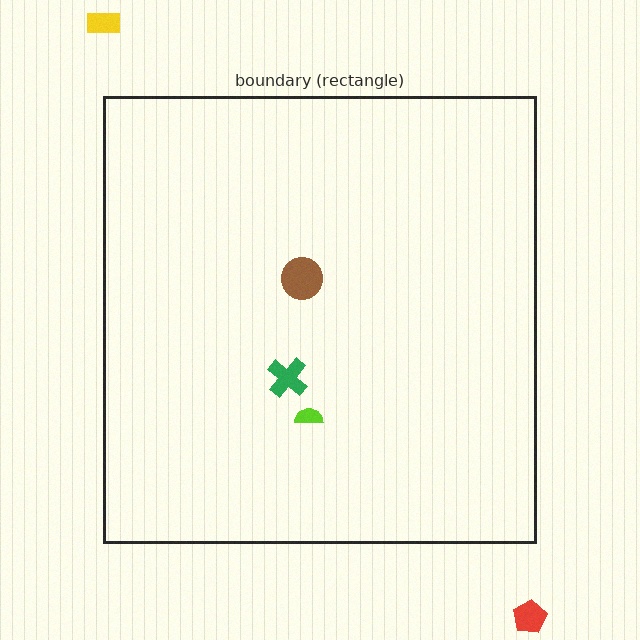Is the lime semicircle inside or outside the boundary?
Inside.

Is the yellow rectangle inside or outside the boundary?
Outside.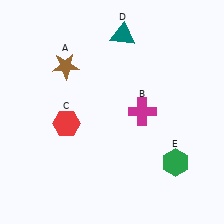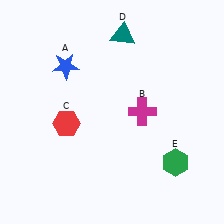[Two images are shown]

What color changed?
The star (A) changed from brown in Image 1 to blue in Image 2.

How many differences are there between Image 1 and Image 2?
There is 1 difference between the two images.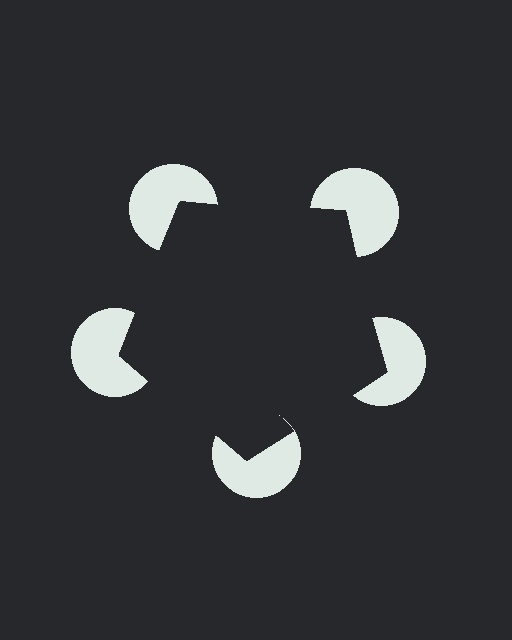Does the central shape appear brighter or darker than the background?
It typically appears slightly darker than the background, even though no actual brightness change is drawn.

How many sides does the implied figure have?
5 sides.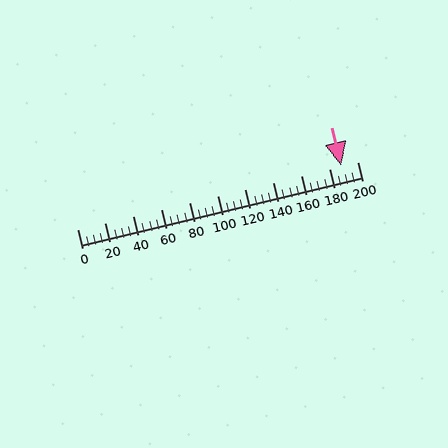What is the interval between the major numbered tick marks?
The major tick marks are spaced 20 units apart.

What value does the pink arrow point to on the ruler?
The pink arrow points to approximately 189.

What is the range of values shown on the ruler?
The ruler shows values from 0 to 200.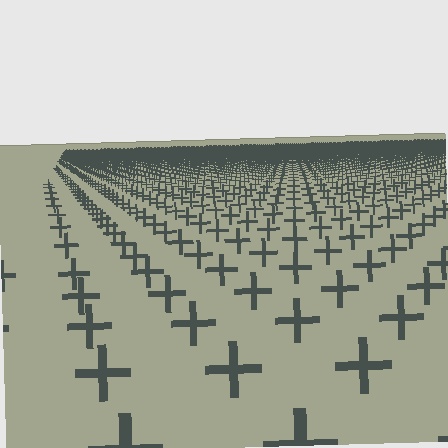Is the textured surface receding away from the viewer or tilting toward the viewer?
The surface is receding away from the viewer. Texture elements get smaller and denser toward the top.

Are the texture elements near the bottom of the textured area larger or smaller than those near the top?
Larger. Near the bottom, elements are closer to the viewer and appear at a bigger on-screen size.